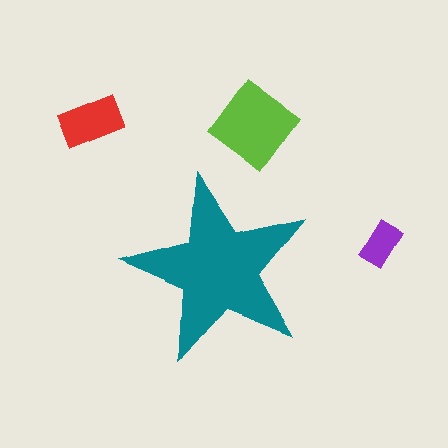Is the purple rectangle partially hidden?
No, the purple rectangle is fully visible.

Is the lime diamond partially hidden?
No, the lime diamond is fully visible.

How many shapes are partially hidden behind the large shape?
0 shapes are partially hidden.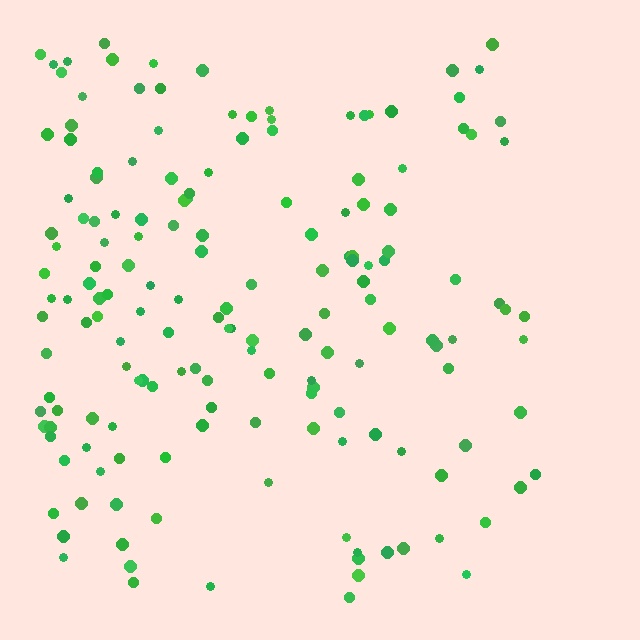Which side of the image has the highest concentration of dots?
The left.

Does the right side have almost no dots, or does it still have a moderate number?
Still a moderate number, just noticeably fewer than the left.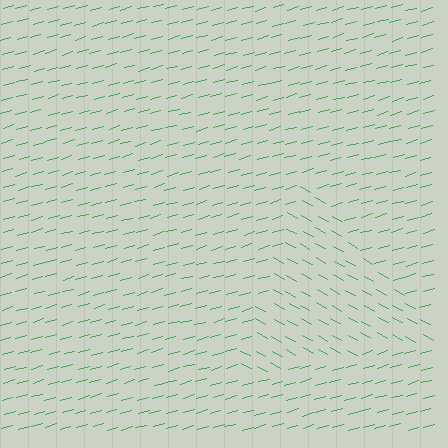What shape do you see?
I see a triangle.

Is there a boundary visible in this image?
Yes, there is a texture boundary formed by a change in line orientation.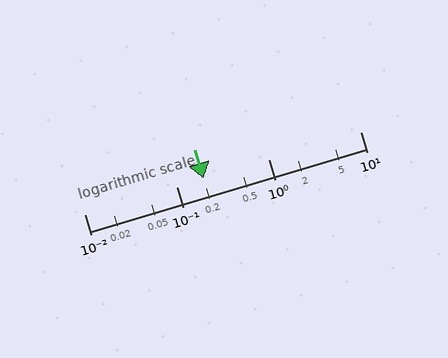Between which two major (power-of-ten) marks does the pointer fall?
The pointer is between 0.1 and 1.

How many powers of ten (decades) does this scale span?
The scale spans 3 decades, from 0.01 to 10.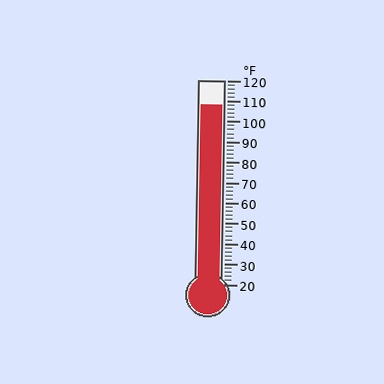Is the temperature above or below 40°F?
The temperature is above 40°F.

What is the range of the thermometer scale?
The thermometer scale ranges from 20°F to 120°F.